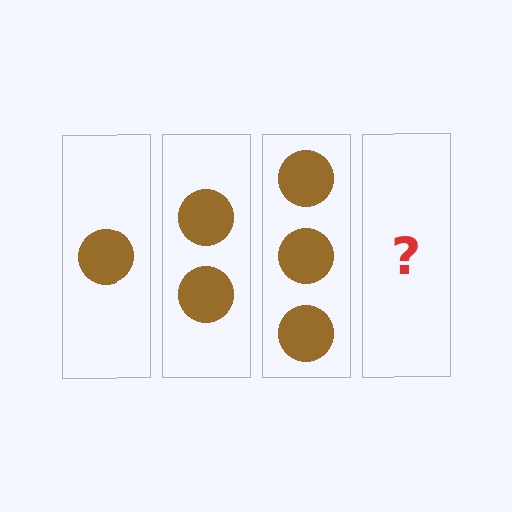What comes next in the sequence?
The next element should be 4 circles.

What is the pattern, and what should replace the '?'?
The pattern is that each step adds one more circle. The '?' should be 4 circles.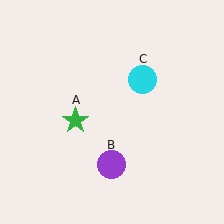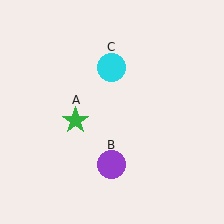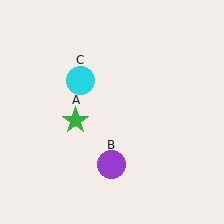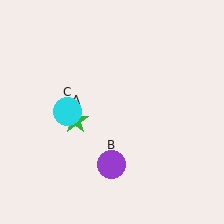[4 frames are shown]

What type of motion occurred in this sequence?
The cyan circle (object C) rotated counterclockwise around the center of the scene.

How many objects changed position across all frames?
1 object changed position: cyan circle (object C).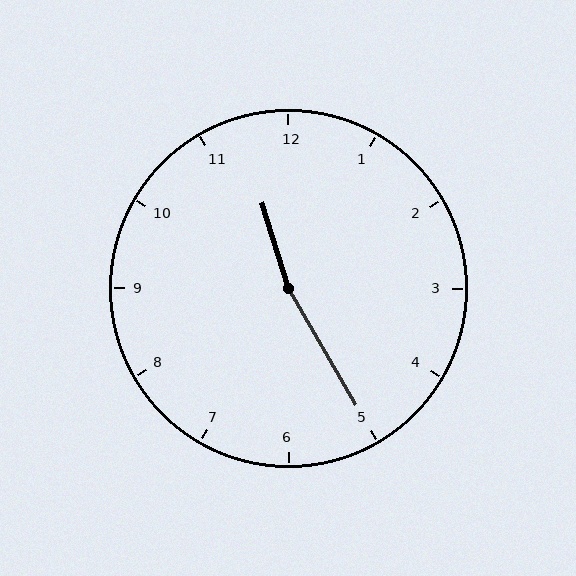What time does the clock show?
11:25.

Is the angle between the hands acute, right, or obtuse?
It is obtuse.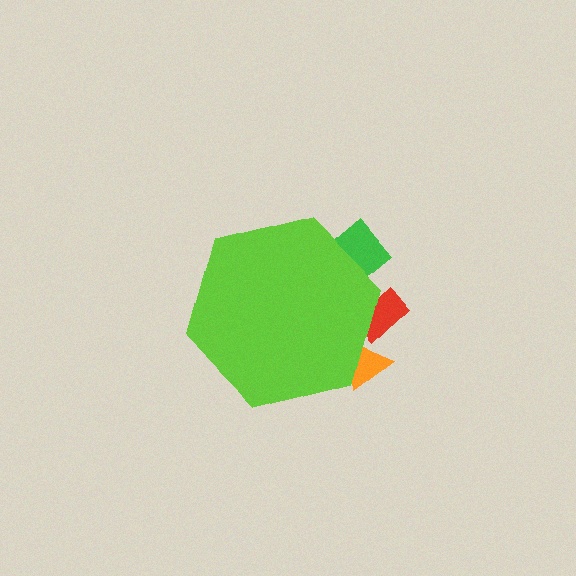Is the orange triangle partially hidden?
Yes, the orange triangle is partially hidden behind the lime hexagon.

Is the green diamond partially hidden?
Yes, the green diamond is partially hidden behind the lime hexagon.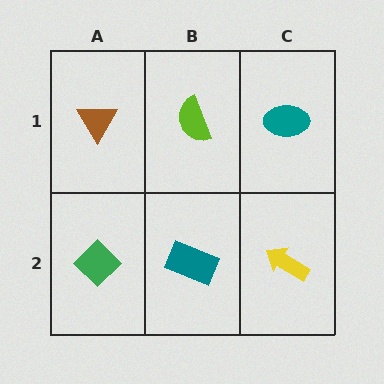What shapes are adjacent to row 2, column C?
A teal ellipse (row 1, column C), a teal rectangle (row 2, column B).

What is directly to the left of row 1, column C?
A lime semicircle.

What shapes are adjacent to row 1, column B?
A teal rectangle (row 2, column B), a brown triangle (row 1, column A), a teal ellipse (row 1, column C).